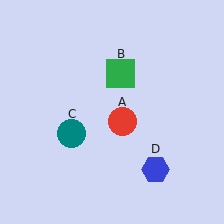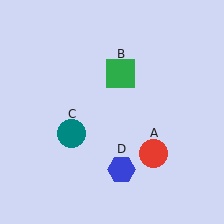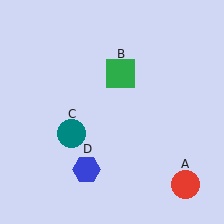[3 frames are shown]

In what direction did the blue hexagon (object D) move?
The blue hexagon (object D) moved left.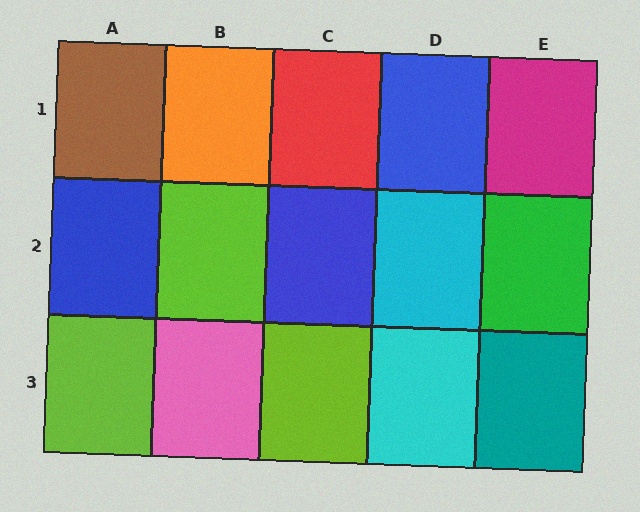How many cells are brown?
1 cell is brown.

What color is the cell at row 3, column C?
Lime.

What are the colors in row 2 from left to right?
Blue, lime, blue, cyan, green.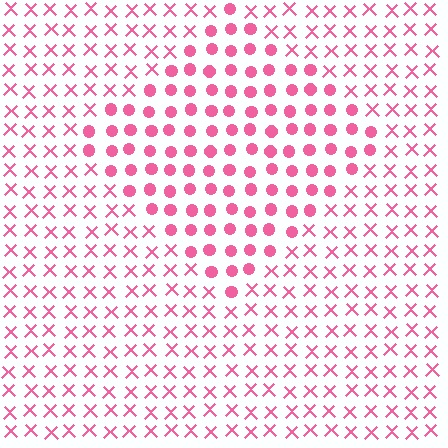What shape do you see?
I see a diamond.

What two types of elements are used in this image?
The image uses circles inside the diamond region and X marks outside it.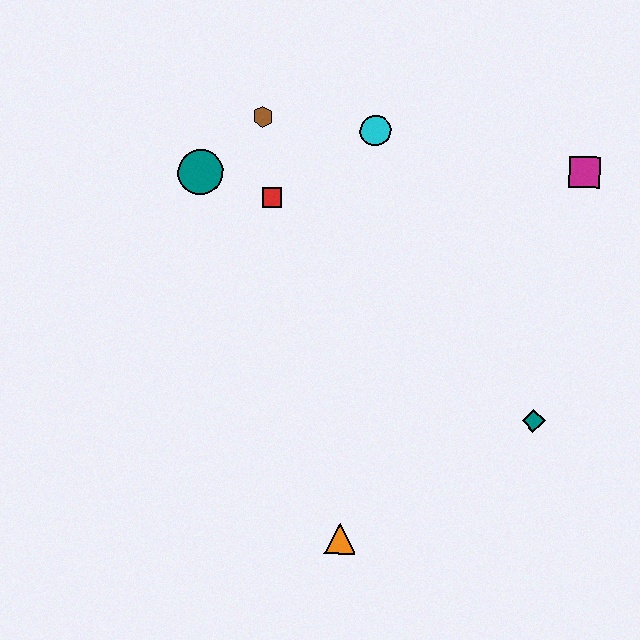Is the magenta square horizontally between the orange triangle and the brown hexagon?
No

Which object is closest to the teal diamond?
The orange triangle is closest to the teal diamond.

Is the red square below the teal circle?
Yes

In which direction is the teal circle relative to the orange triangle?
The teal circle is above the orange triangle.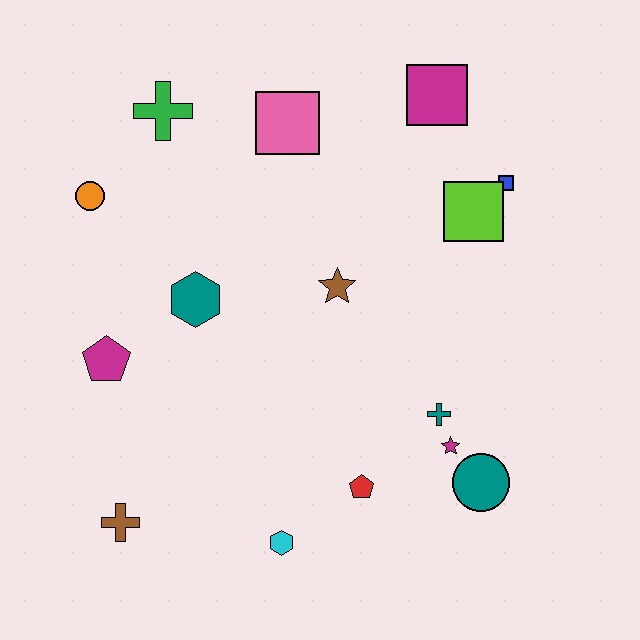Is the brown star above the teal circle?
Yes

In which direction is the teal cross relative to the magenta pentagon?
The teal cross is to the right of the magenta pentagon.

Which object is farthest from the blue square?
The brown cross is farthest from the blue square.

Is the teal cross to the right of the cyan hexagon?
Yes